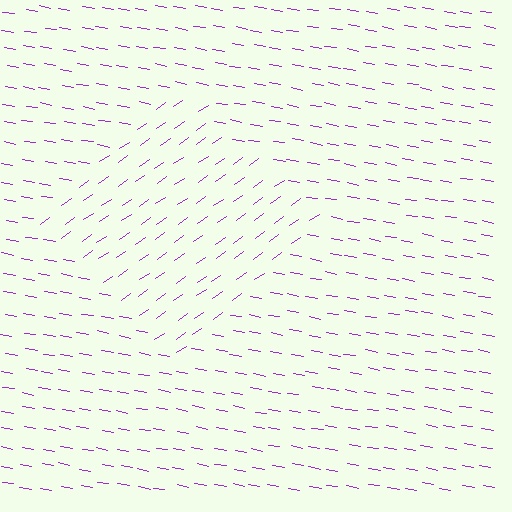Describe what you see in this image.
The image is filled with small purple line segments. A diamond region in the image has lines oriented differently from the surrounding lines, creating a visible texture boundary.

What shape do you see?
I see a diamond.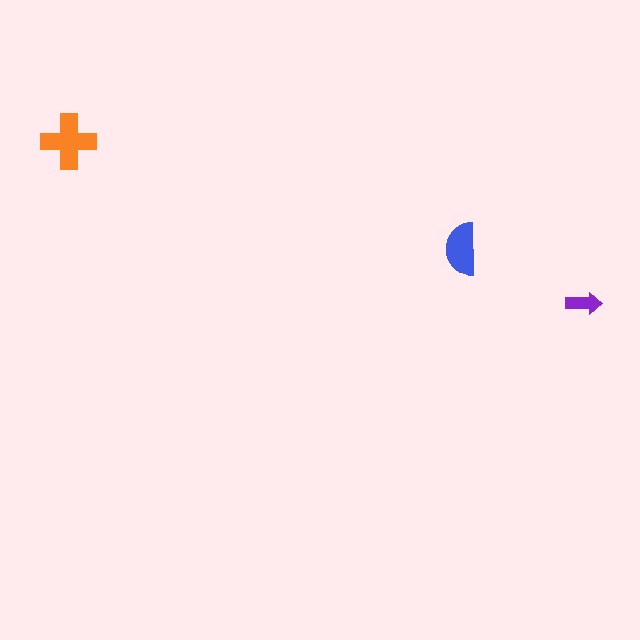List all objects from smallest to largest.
The purple arrow, the blue semicircle, the orange cross.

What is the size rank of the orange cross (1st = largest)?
1st.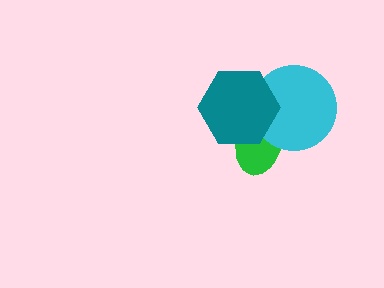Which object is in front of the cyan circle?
The teal hexagon is in front of the cyan circle.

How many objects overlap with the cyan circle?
2 objects overlap with the cyan circle.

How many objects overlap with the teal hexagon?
2 objects overlap with the teal hexagon.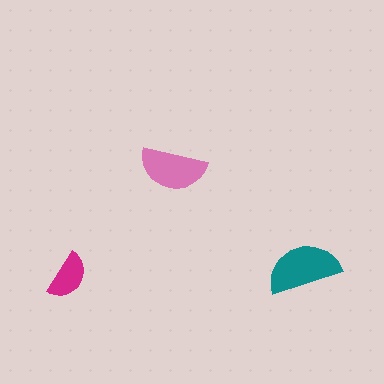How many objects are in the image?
There are 3 objects in the image.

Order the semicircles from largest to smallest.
the teal one, the pink one, the magenta one.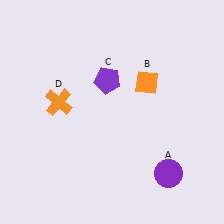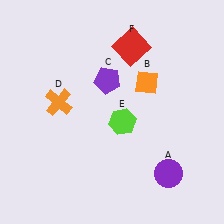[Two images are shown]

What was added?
A lime hexagon (E), a red square (F) were added in Image 2.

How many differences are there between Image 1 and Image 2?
There are 2 differences between the two images.